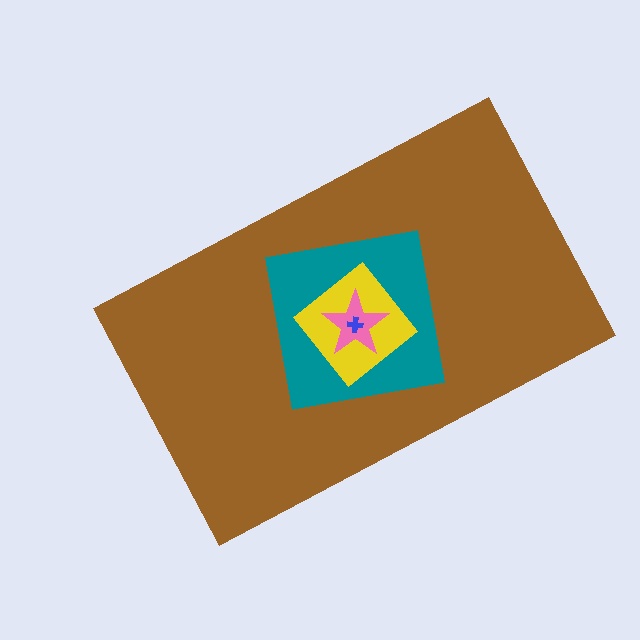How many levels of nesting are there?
5.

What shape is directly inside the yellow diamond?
The pink star.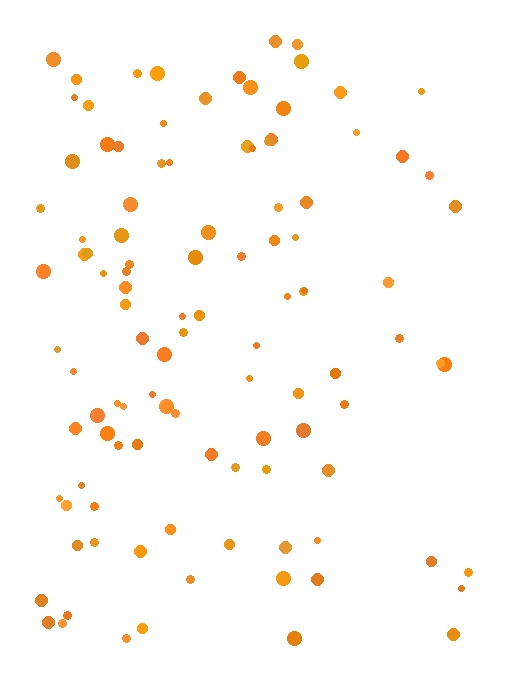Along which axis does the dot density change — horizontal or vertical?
Horizontal.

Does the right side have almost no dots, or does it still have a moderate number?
Still a moderate number, just noticeably fewer than the left.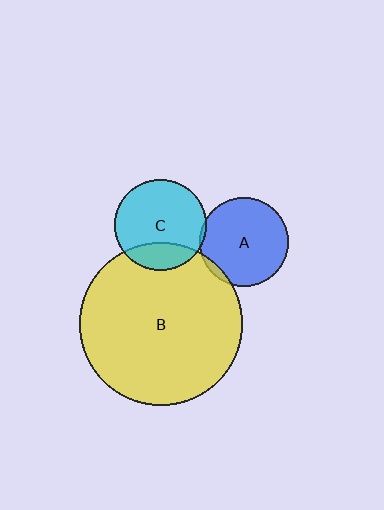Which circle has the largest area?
Circle B (yellow).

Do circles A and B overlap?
Yes.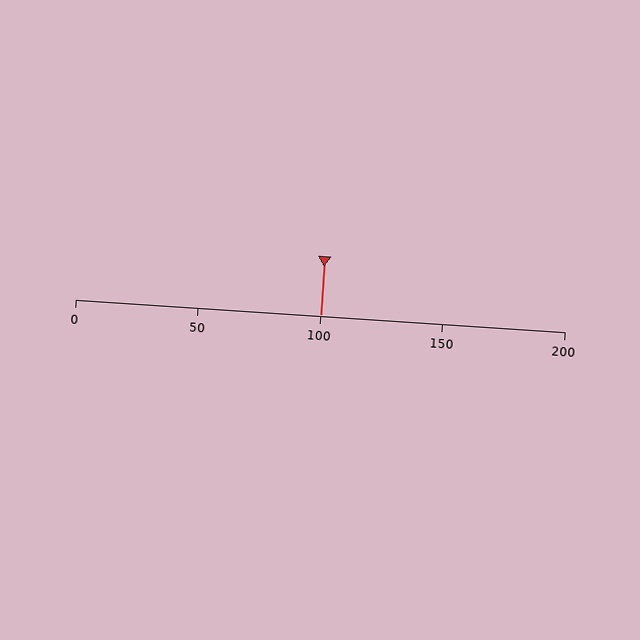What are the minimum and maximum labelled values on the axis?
The axis runs from 0 to 200.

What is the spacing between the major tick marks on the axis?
The major ticks are spaced 50 apart.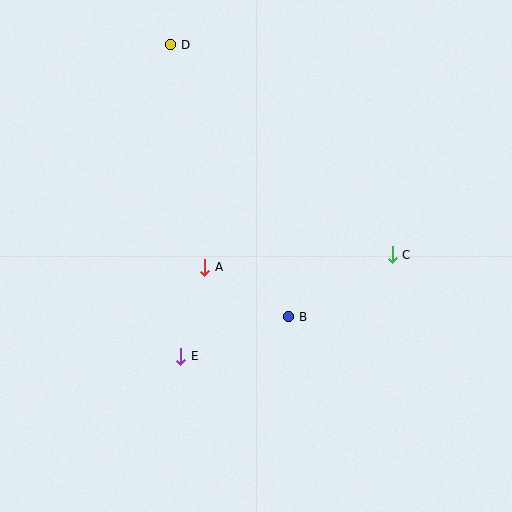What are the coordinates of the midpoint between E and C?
The midpoint between E and C is at (286, 305).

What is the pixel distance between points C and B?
The distance between C and B is 121 pixels.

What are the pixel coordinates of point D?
Point D is at (171, 45).